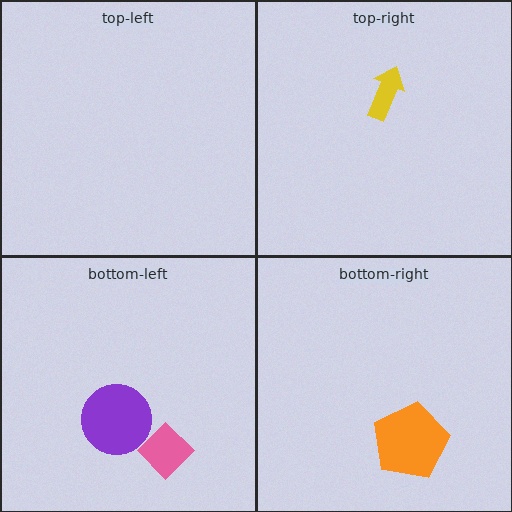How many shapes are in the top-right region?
1.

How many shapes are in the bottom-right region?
1.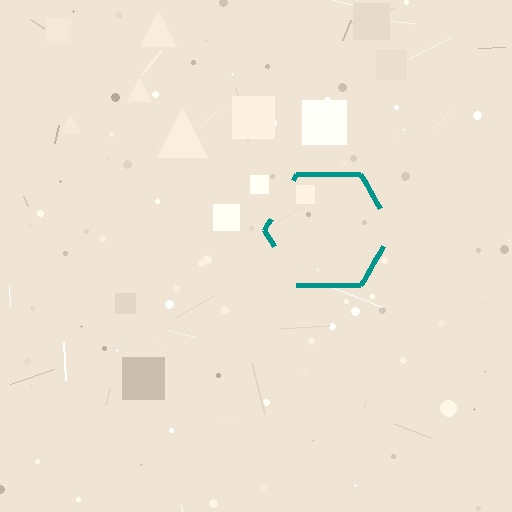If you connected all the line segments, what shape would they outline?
They would outline a hexagon.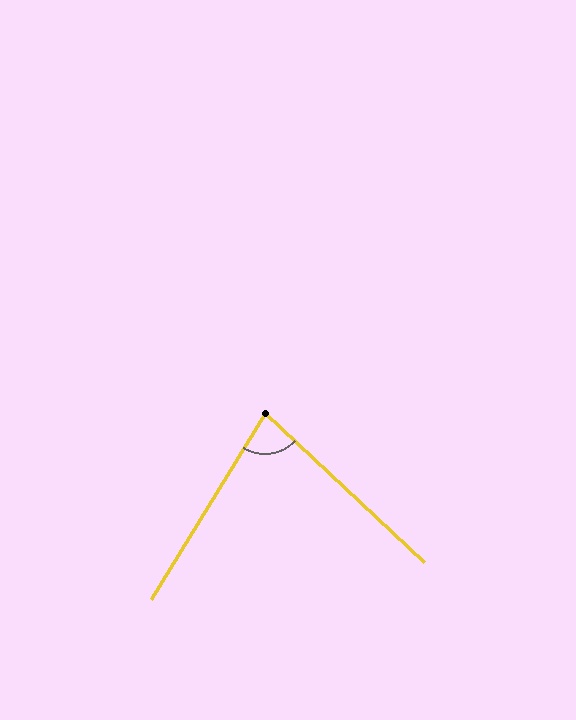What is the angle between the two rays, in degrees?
Approximately 78 degrees.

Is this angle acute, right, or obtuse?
It is acute.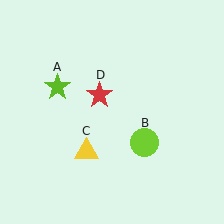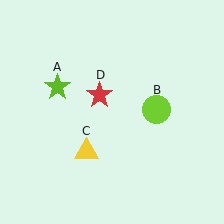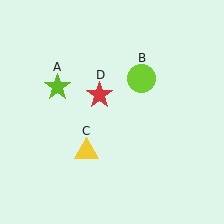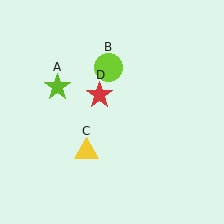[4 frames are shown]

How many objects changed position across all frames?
1 object changed position: lime circle (object B).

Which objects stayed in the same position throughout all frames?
Lime star (object A) and yellow triangle (object C) and red star (object D) remained stationary.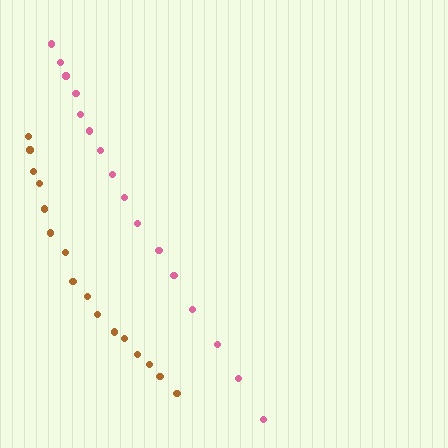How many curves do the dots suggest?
There are 2 distinct paths.